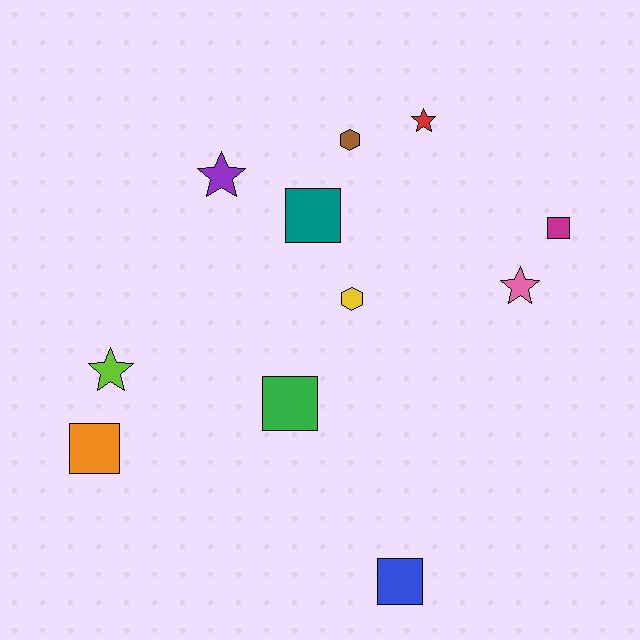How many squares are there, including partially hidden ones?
There are 5 squares.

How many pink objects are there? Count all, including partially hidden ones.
There is 1 pink object.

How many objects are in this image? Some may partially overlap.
There are 11 objects.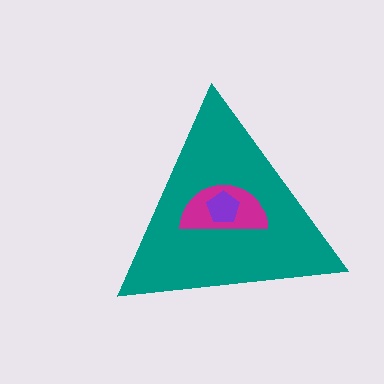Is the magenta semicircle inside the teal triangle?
Yes.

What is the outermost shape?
The teal triangle.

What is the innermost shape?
The purple pentagon.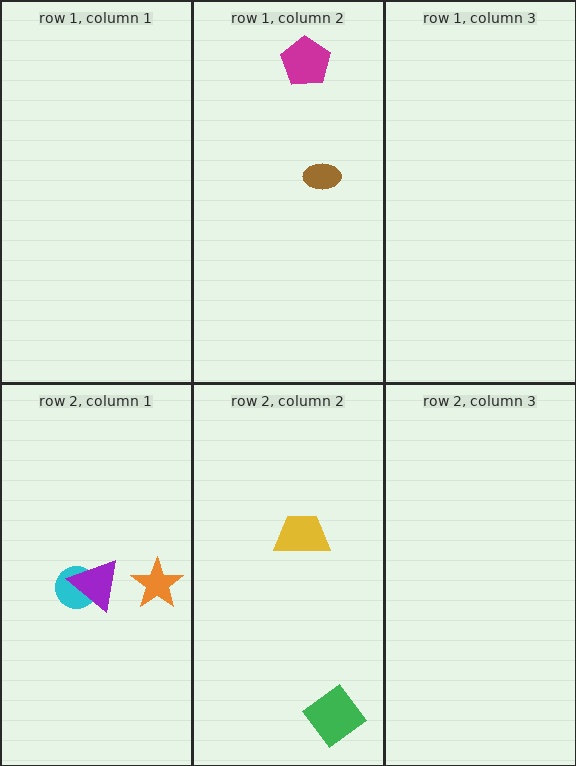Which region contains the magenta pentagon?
The row 1, column 2 region.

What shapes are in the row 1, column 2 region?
The brown ellipse, the magenta pentagon.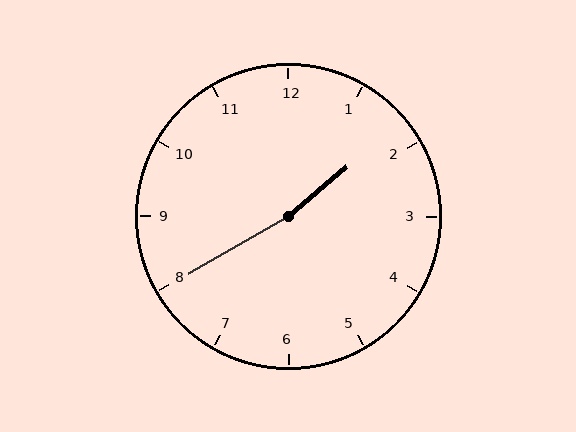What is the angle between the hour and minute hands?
Approximately 170 degrees.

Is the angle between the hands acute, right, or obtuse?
It is obtuse.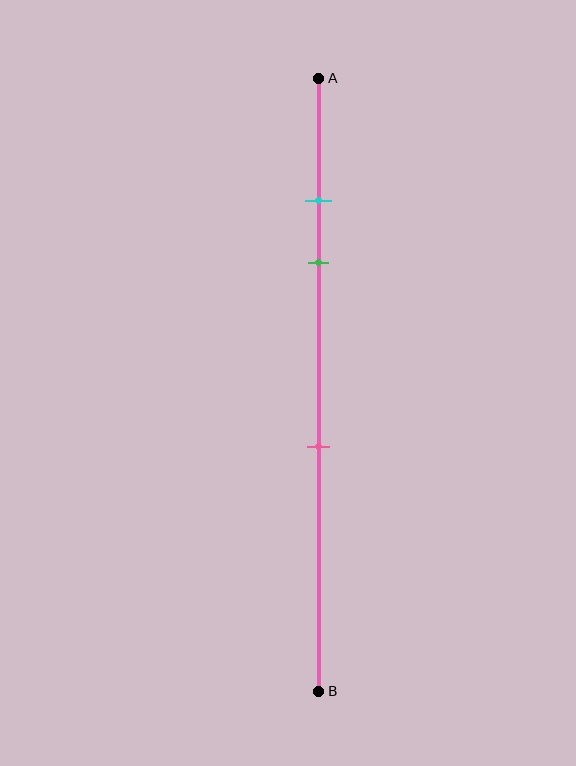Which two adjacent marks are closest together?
The cyan and green marks are the closest adjacent pair.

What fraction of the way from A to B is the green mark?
The green mark is approximately 30% (0.3) of the way from A to B.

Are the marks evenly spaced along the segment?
No, the marks are not evenly spaced.